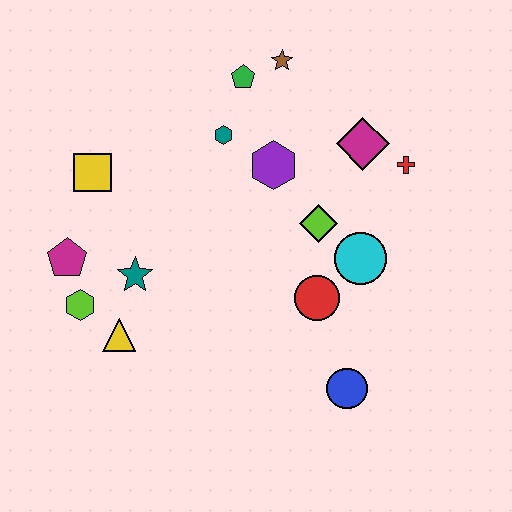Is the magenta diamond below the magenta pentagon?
No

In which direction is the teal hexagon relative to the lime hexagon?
The teal hexagon is above the lime hexagon.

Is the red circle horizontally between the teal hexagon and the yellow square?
No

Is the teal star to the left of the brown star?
Yes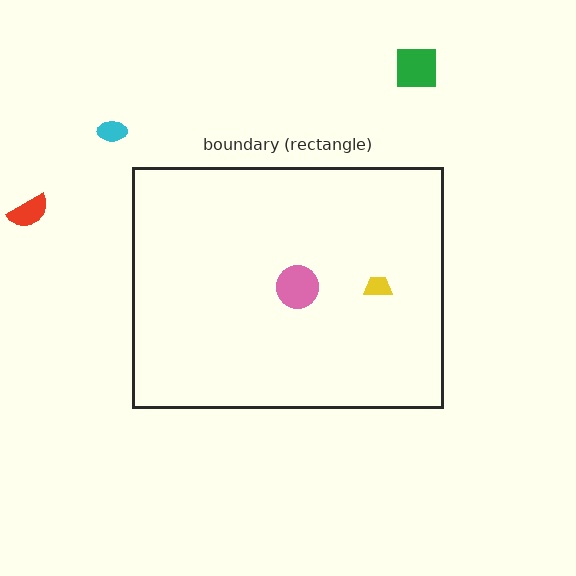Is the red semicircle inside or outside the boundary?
Outside.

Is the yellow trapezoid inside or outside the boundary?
Inside.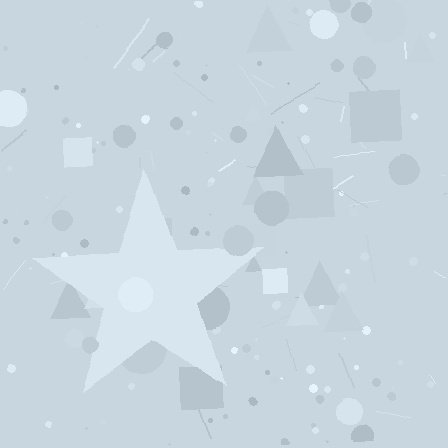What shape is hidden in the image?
A star is hidden in the image.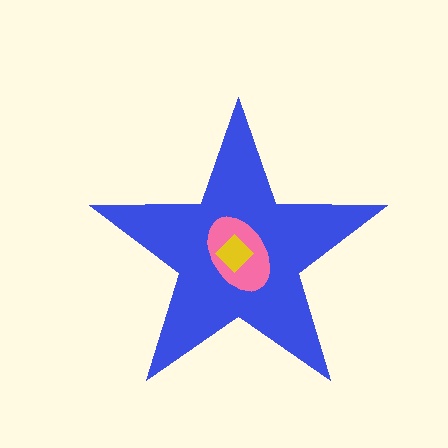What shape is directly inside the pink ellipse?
The yellow diamond.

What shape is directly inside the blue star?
The pink ellipse.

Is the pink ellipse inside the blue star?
Yes.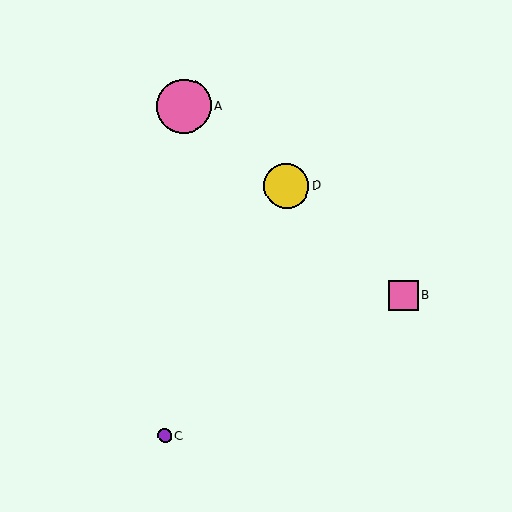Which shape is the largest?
The pink circle (labeled A) is the largest.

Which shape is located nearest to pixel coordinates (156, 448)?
The purple circle (labeled C) at (165, 435) is nearest to that location.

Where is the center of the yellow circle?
The center of the yellow circle is at (286, 186).